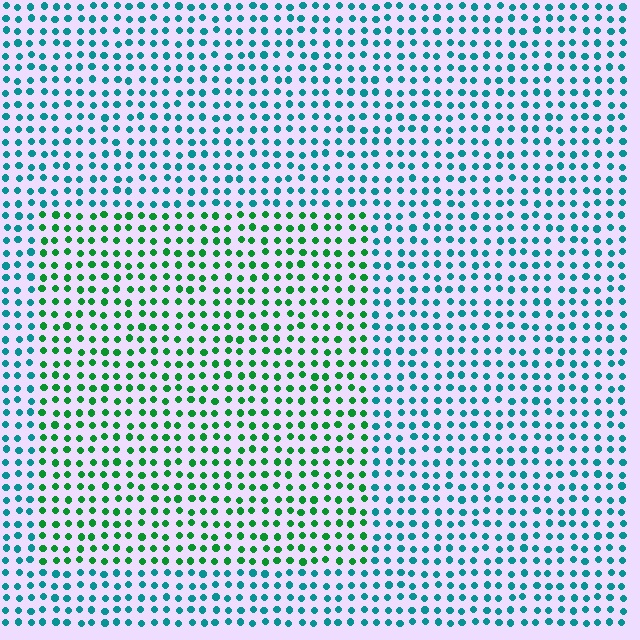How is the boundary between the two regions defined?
The boundary is defined purely by a slight shift in hue (about 46 degrees). Spacing, size, and orientation are identical on both sides.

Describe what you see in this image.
The image is filled with small teal elements in a uniform arrangement. A rectangle-shaped region is visible where the elements are tinted to a slightly different hue, forming a subtle color boundary.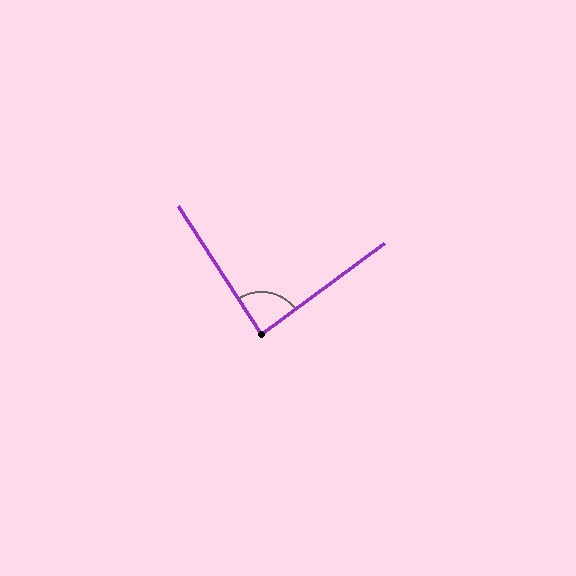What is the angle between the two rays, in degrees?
Approximately 86 degrees.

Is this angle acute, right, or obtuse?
It is approximately a right angle.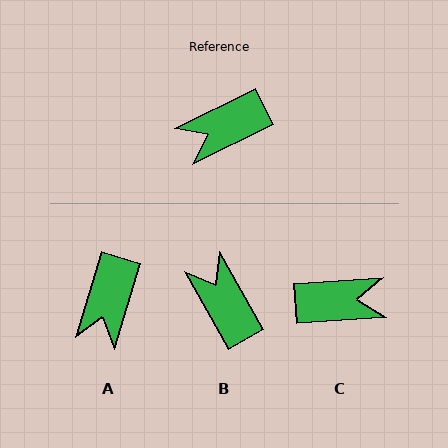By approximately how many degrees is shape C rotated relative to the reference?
Approximately 157 degrees counter-clockwise.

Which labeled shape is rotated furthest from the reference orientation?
C, about 157 degrees away.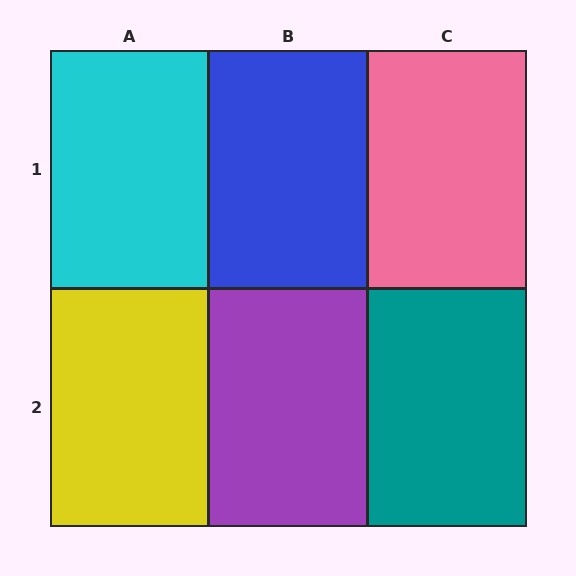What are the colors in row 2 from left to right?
Yellow, purple, teal.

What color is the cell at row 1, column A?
Cyan.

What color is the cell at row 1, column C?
Pink.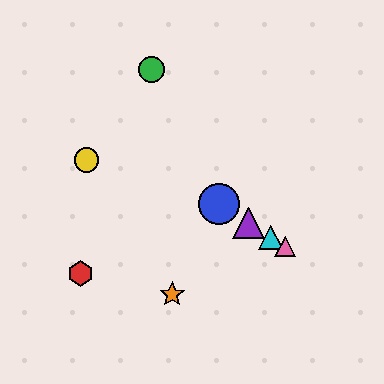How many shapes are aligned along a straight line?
4 shapes (the blue circle, the purple triangle, the cyan triangle, the pink triangle) are aligned along a straight line.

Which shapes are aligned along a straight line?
The blue circle, the purple triangle, the cyan triangle, the pink triangle are aligned along a straight line.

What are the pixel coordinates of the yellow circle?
The yellow circle is at (87, 160).